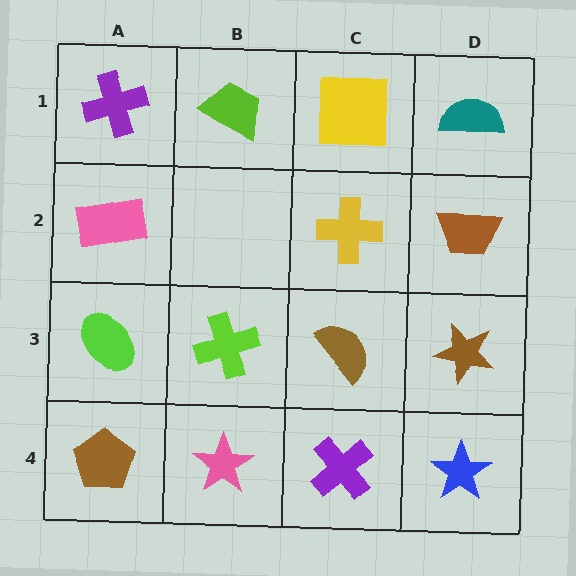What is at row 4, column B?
A pink star.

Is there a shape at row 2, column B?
No, that cell is empty.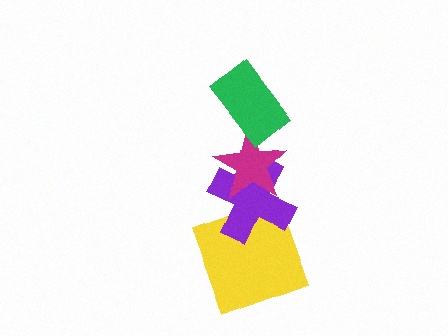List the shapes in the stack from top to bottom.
From top to bottom: the green rectangle, the magenta star, the purple cross, the yellow square.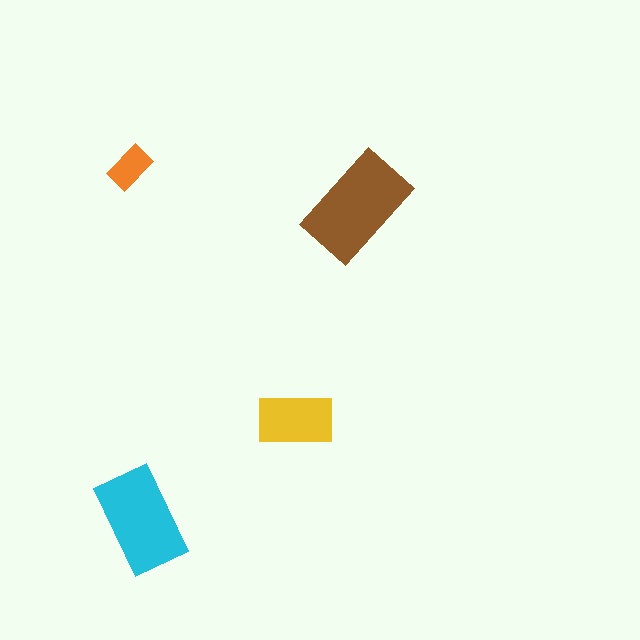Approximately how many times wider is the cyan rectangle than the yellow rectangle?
About 1.5 times wider.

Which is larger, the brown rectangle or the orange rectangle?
The brown one.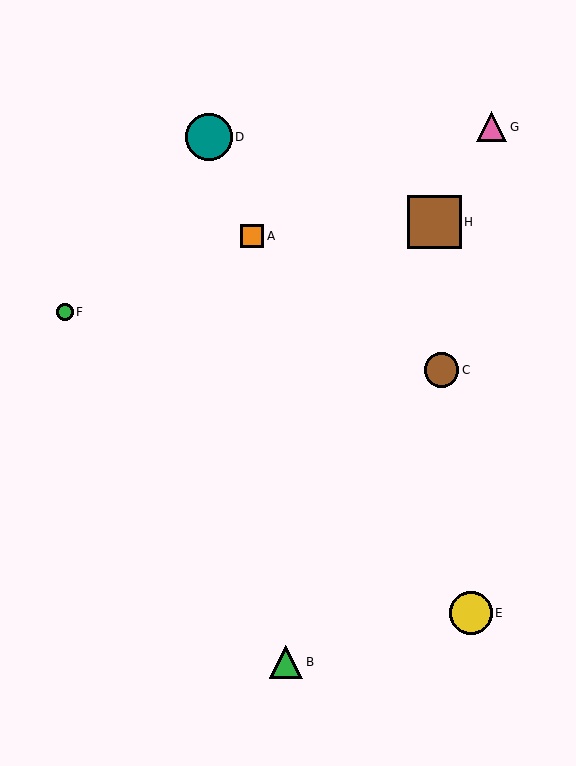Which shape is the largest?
The brown square (labeled H) is the largest.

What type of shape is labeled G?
Shape G is a pink triangle.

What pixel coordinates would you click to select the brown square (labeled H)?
Click at (435, 222) to select the brown square H.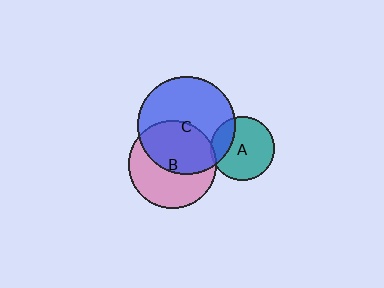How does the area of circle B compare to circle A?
Approximately 1.9 times.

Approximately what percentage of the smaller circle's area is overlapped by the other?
Approximately 50%.